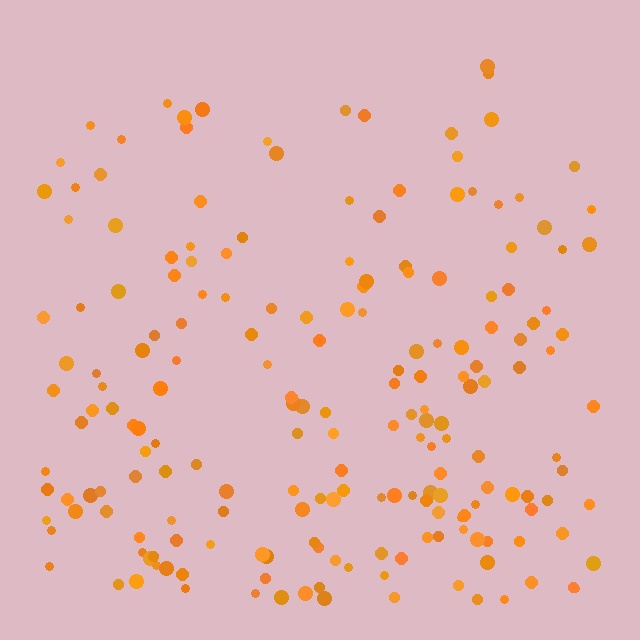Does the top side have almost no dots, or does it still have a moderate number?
Still a moderate number, just noticeably fewer than the bottom.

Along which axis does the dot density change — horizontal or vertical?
Vertical.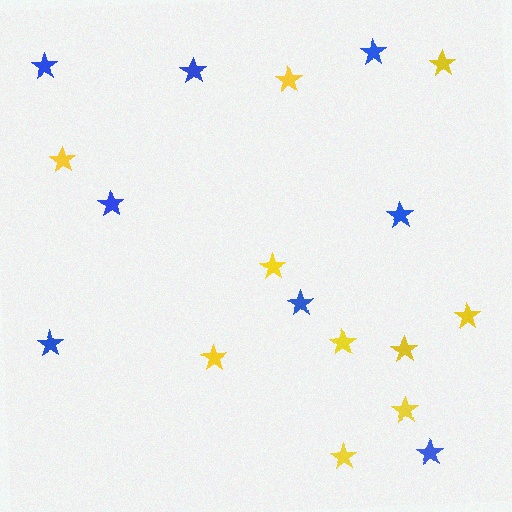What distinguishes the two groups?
There are 2 groups: one group of yellow stars (10) and one group of blue stars (8).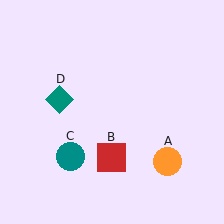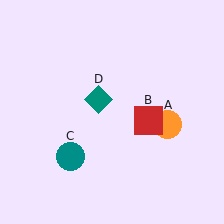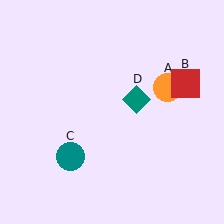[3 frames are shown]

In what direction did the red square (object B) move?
The red square (object B) moved up and to the right.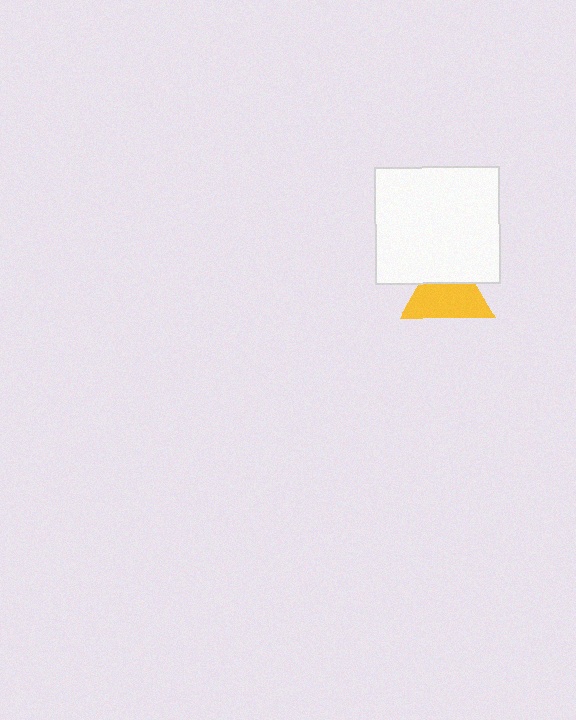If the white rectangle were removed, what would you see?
You would see the complete yellow triangle.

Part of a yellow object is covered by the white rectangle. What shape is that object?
It is a triangle.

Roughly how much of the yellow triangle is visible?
About half of it is visible (roughly 65%).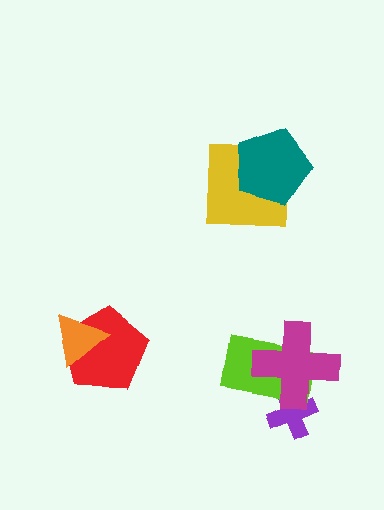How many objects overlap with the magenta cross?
2 objects overlap with the magenta cross.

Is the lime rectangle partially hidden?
Yes, it is partially covered by another shape.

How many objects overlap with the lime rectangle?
2 objects overlap with the lime rectangle.